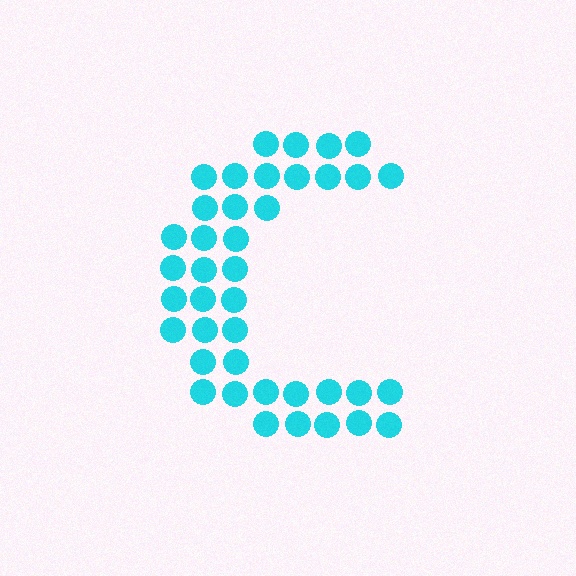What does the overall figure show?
The overall figure shows the letter C.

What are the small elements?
The small elements are circles.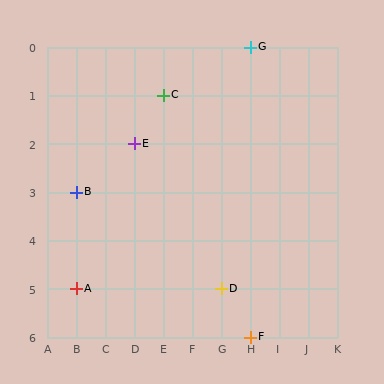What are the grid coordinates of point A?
Point A is at grid coordinates (B, 5).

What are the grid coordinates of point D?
Point D is at grid coordinates (G, 5).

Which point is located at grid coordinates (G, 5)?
Point D is at (G, 5).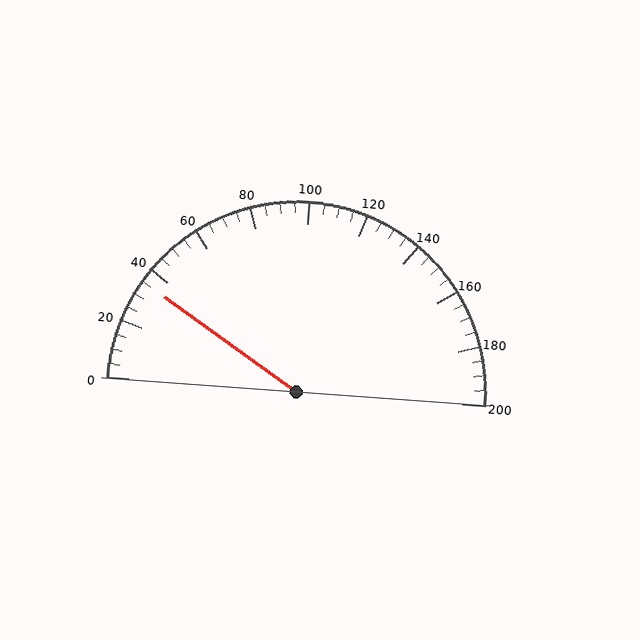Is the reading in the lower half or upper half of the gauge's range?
The reading is in the lower half of the range (0 to 200).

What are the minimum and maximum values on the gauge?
The gauge ranges from 0 to 200.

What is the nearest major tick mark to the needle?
The nearest major tick mark is 40.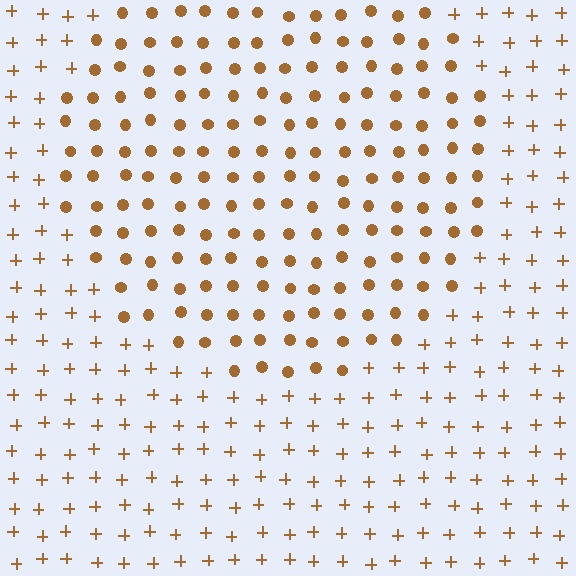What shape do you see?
I see a circle.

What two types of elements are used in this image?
The image uses circles inside the circle region and plus signs outside it.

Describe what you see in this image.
The image is filled with small brown elements arranged in a uniform grid. A circle-shaped region contains circles, while the surrounding area contains plus signs. The boundary is defined purely by the change in element shape.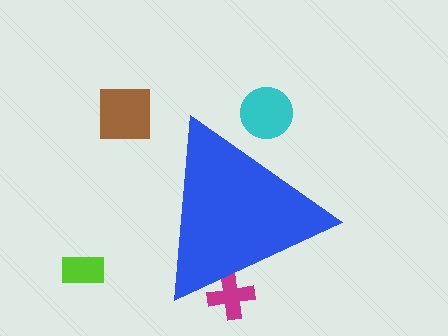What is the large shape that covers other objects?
A blue triangle.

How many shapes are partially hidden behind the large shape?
2 shapes are partially hidden.